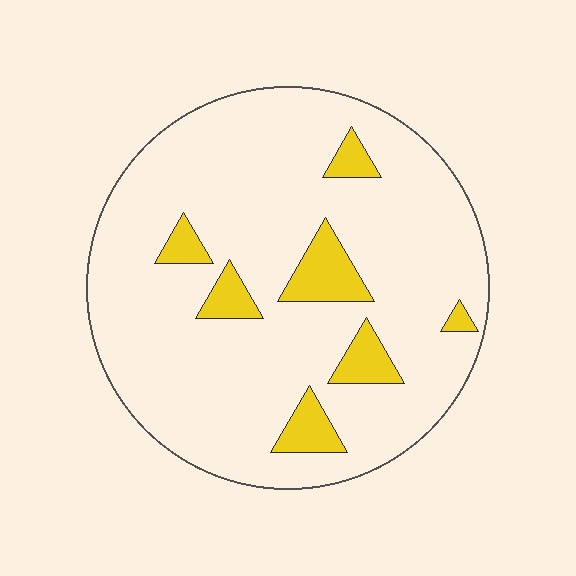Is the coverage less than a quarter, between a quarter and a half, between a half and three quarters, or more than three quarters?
Less than a quarter.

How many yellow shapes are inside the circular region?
7.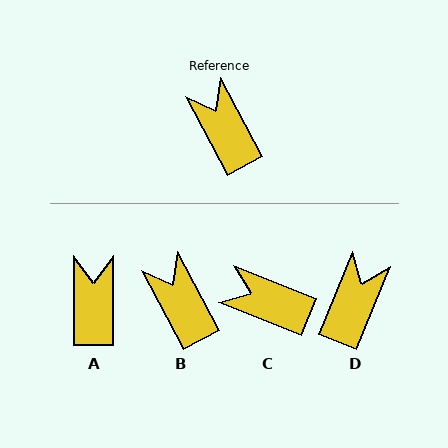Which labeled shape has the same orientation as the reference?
B.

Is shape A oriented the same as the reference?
No, it is off by about 28 degrees.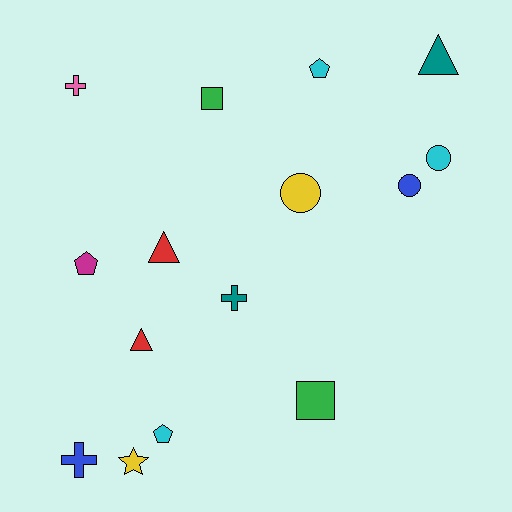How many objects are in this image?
There are 15 objects.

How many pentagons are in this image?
There are 3 pentagons.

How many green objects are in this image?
There are 2 green objects.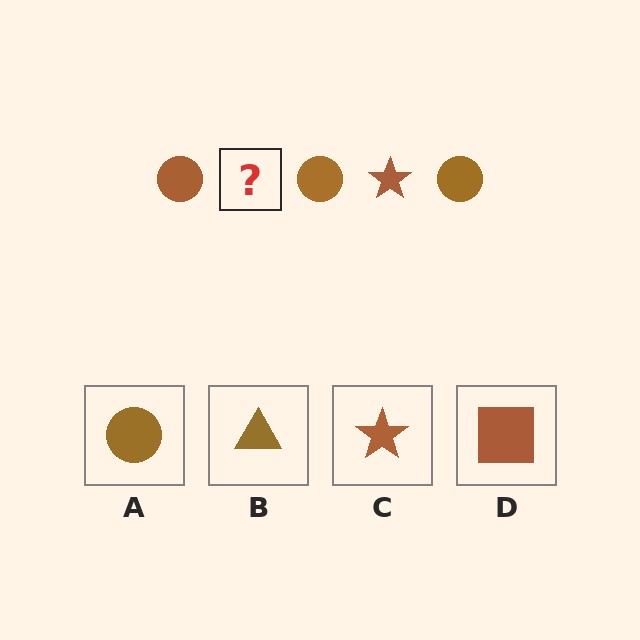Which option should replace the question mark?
Option C.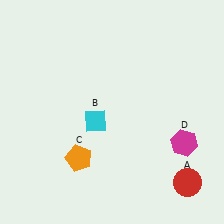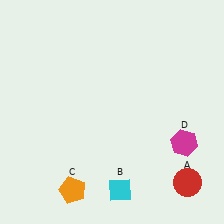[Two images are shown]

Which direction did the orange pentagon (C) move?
The orange pentagon (C) moved down.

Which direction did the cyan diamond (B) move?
The cyan diamond (B) moved down.